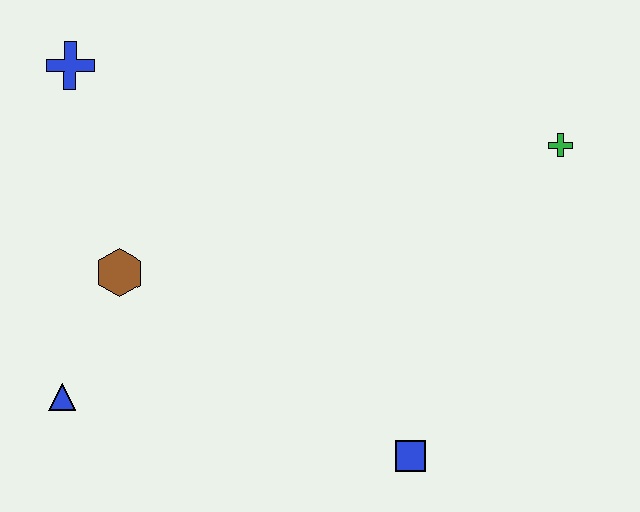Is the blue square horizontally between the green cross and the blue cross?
Yes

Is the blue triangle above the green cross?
No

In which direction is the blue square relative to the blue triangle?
The blue square is to the right of the blue triangle.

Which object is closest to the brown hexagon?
The blue triangle is closest to the brown hexagon.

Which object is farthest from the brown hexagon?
The green cross is farthest from the brown hexagon.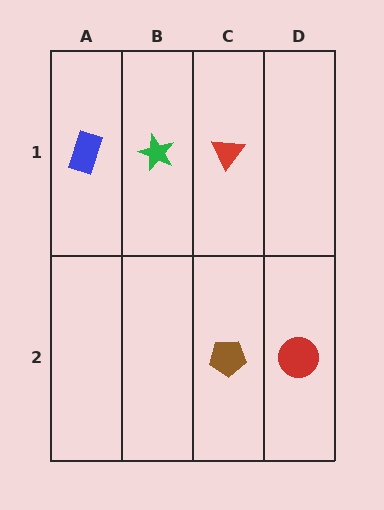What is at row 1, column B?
A green star.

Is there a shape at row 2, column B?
No, that cell is empty.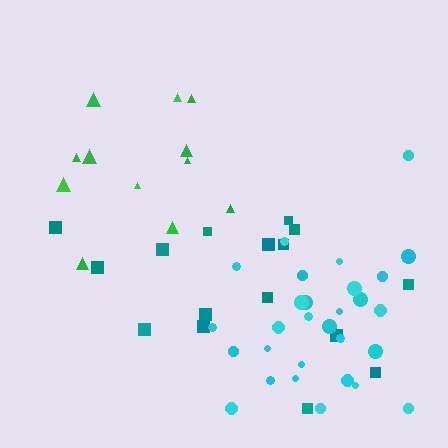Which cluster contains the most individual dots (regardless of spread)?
Cyan (29).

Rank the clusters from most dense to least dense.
cyan, teal, green.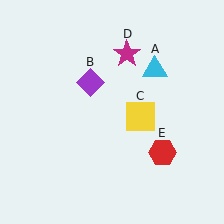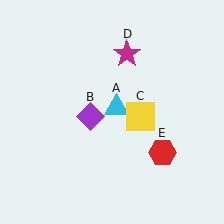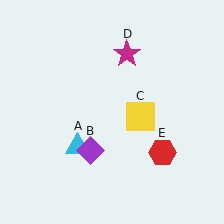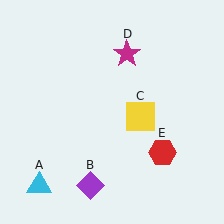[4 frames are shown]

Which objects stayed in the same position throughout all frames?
Yellow square (object C) and magenta star (object D) and red hexagon (object E) remained stationary.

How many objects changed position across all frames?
2 objects changed position: cyan triangle (object A), purple diamond (object B).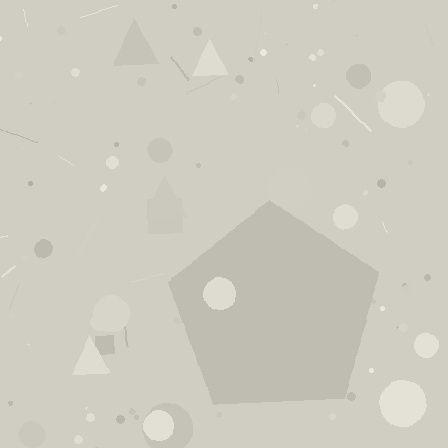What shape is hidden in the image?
A pentagon is hidden in the image.